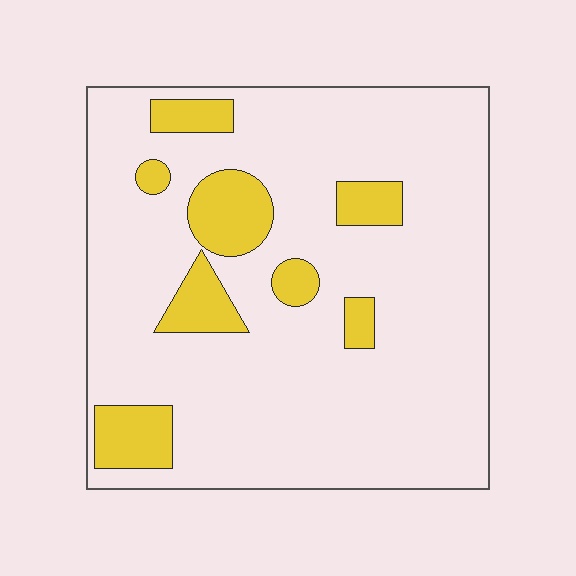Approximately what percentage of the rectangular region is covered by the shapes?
Approximately 15%.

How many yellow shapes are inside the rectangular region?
8.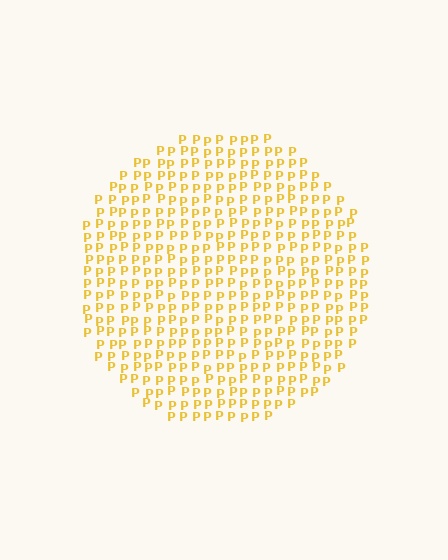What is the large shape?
The large shape is a circle.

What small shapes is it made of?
It is made of small letter P's.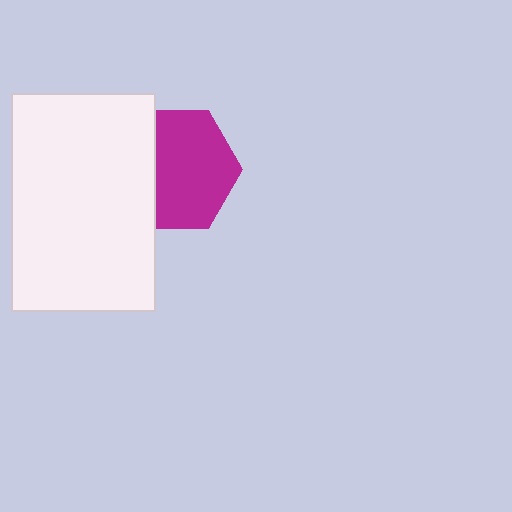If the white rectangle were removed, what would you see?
You would see the complete magenta hexagon.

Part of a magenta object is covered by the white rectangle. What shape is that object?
It is a hexagon.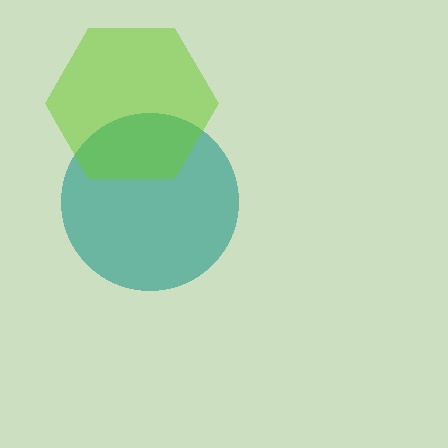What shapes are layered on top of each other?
The layered shapes are: a teal circle, a lime hexagon.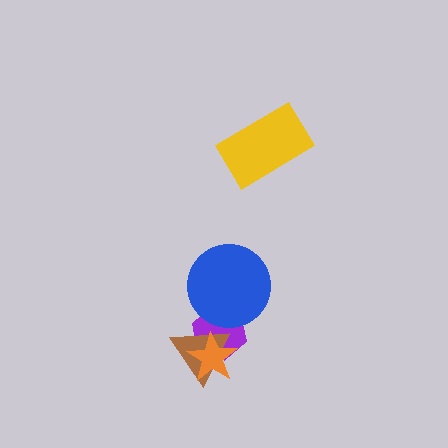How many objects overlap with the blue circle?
1 object overlaps with the blue circle.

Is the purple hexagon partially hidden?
Yes, it is partially covered by another shape.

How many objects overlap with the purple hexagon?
3 objects overlap with the purple hexagon.